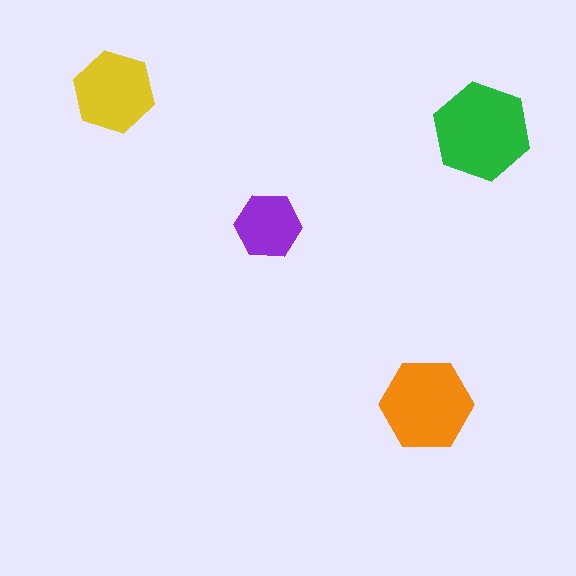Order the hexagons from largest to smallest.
the green one, the orange one, the yellow one, the purple one.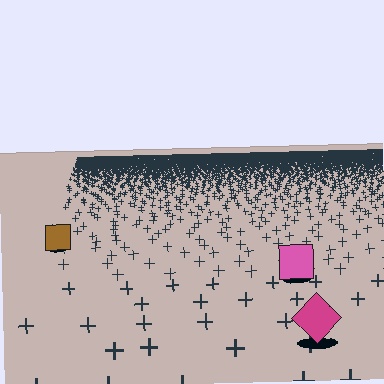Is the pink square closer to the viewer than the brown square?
Yes. The pink square is closer — you can tell from the texture gradient: the ground texture is coarser near it.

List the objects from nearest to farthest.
From nearest to farthest: the magenta diamond, the pink square, the brown square.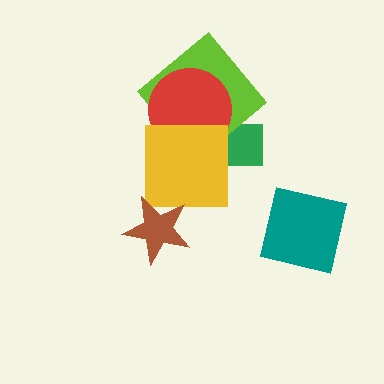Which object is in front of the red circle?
The yellow square is in front of the red circle.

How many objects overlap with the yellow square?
3 objects overlap with the yellow square.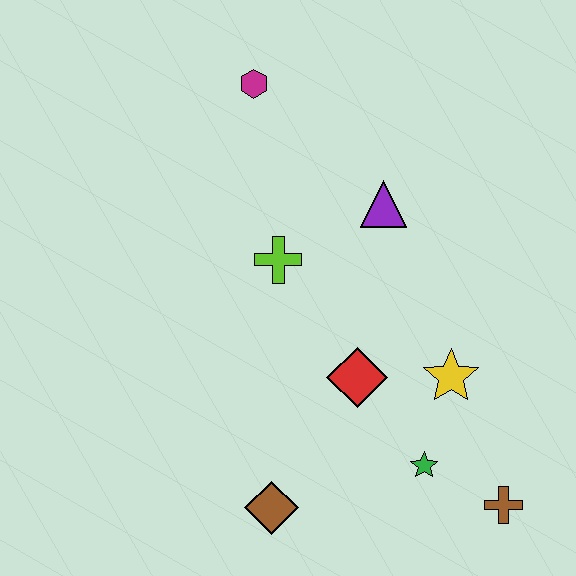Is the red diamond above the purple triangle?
No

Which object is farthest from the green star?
The magenta hexagon is farthest from the green star.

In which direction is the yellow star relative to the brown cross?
The yellow star is above the brown cross.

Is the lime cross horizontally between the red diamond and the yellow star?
No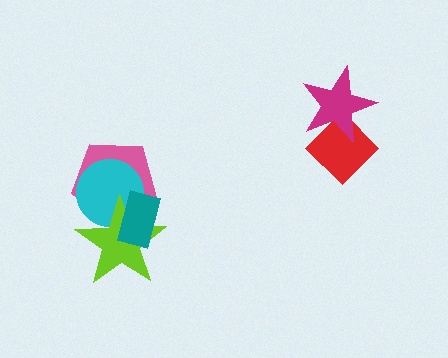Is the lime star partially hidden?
Yes, it is partially covered by another shape.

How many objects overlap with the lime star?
3 objects overlap with the lime star.